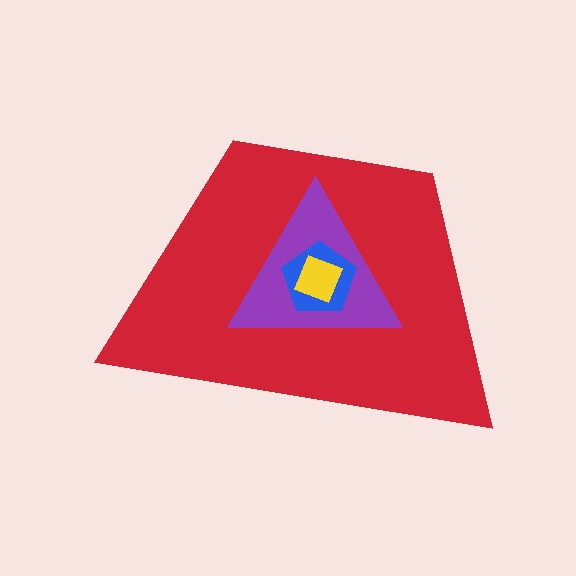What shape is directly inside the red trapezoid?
The purple triangle.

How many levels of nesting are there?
4.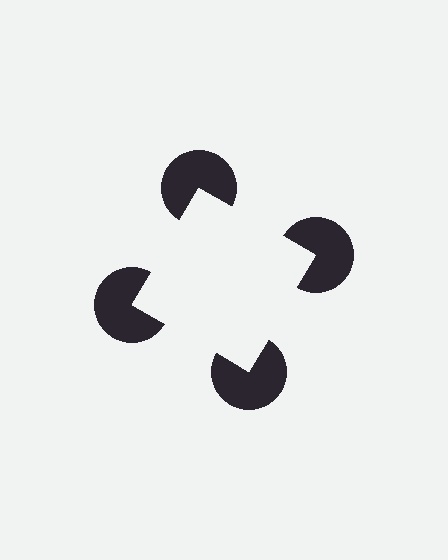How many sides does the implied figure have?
4 sides.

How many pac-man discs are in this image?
There are 4 — one at each vertex of the illusory square.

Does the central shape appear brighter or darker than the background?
It typically appears slightly brighter than the background, even though no actual brightness change is drawn.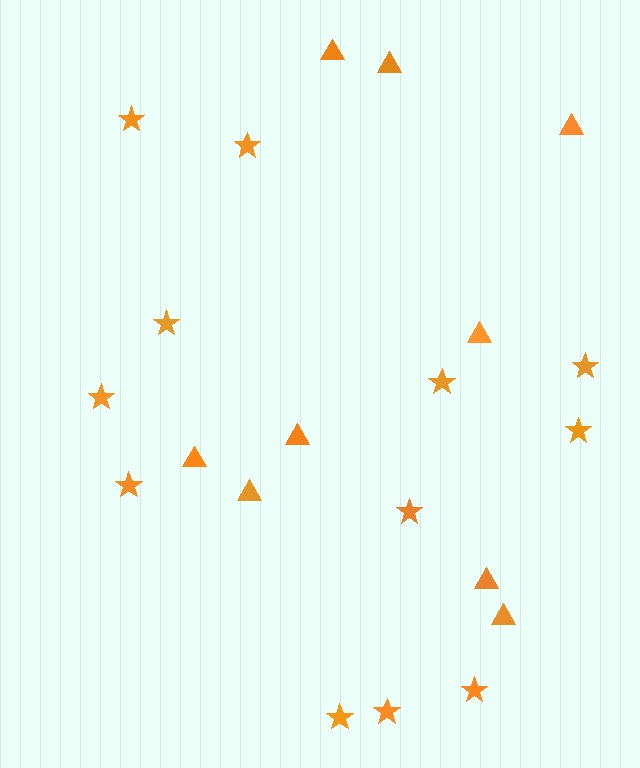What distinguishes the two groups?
There are 2 groups: one group of stars (12) and one group of triangles (9).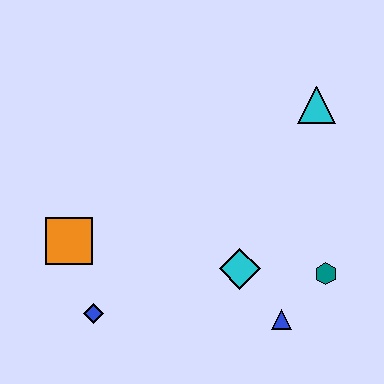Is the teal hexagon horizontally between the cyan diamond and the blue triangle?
No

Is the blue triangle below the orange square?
Yes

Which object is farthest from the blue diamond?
The cyan triangle is farthest from the blue diamond.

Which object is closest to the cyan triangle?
The teal hexagon is closest to the cyan triangle.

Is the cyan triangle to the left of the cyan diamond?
No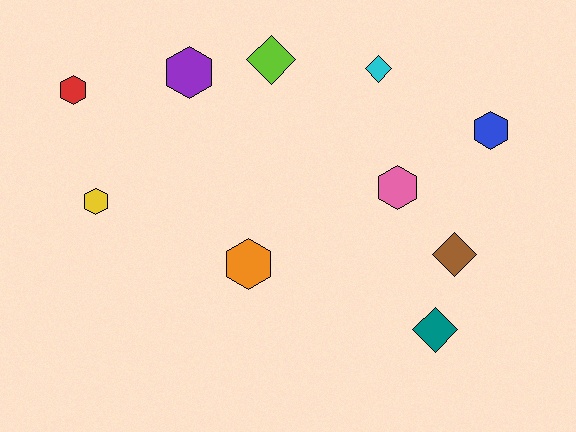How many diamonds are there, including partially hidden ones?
There are 4 diamonds.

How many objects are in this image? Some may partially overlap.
There are 10 objects.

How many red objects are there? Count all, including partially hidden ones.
There is 1 red object.